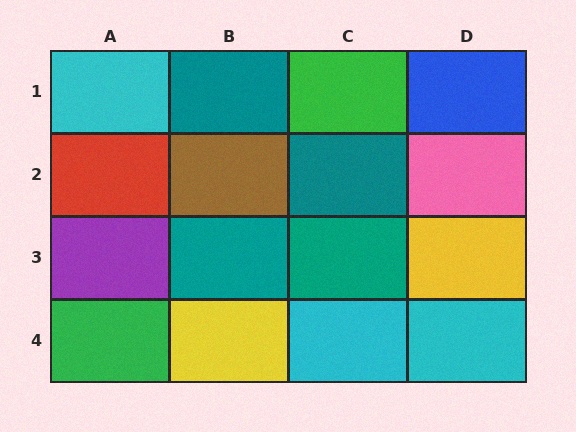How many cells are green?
2 cells are green.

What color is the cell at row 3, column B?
Teal.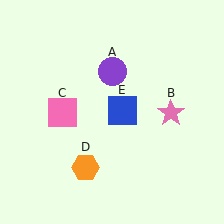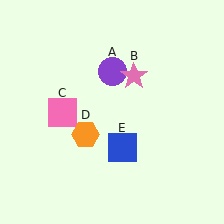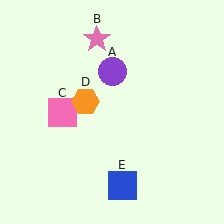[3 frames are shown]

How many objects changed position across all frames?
3 objects changed position: pink star (object B), orange hexagon (object D), blue square (object E).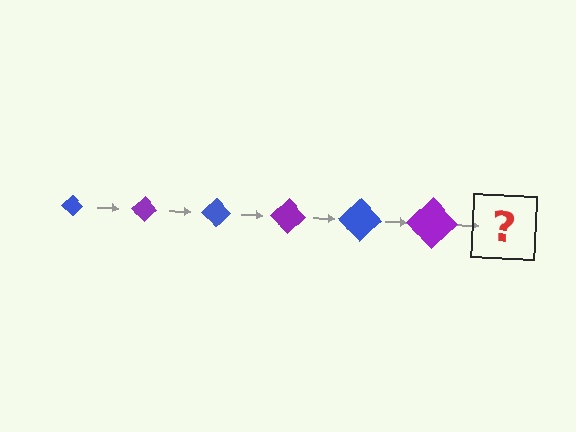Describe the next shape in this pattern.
It should be a blue diamond, larger than the previous one.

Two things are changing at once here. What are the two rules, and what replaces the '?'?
The two rules are that the diamond grows larger each step and the color cycles through blue and purple. The '?' should be a blue diamond, larger than the previous one.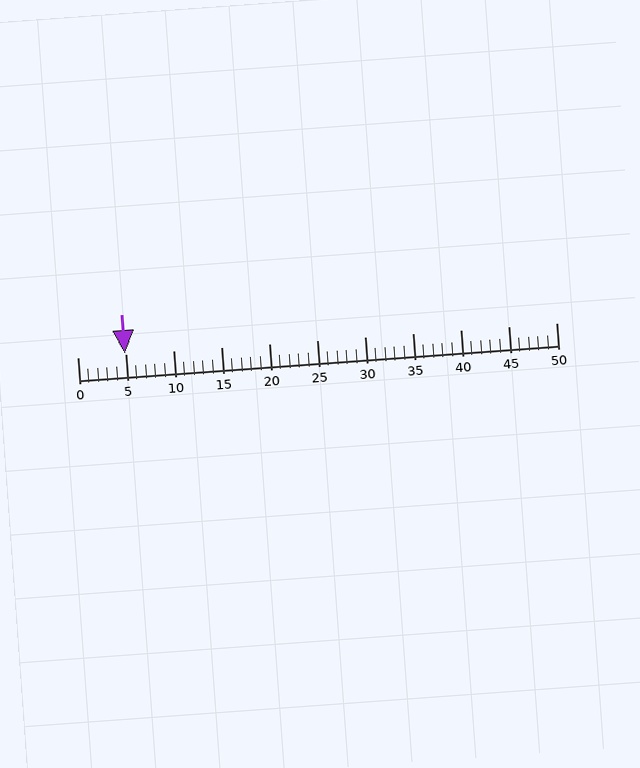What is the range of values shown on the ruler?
The ruler shows values from 0 to 50.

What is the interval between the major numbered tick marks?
The major tick marks are spaced 5 units apart.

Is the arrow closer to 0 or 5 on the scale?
The arrow is closer to 5.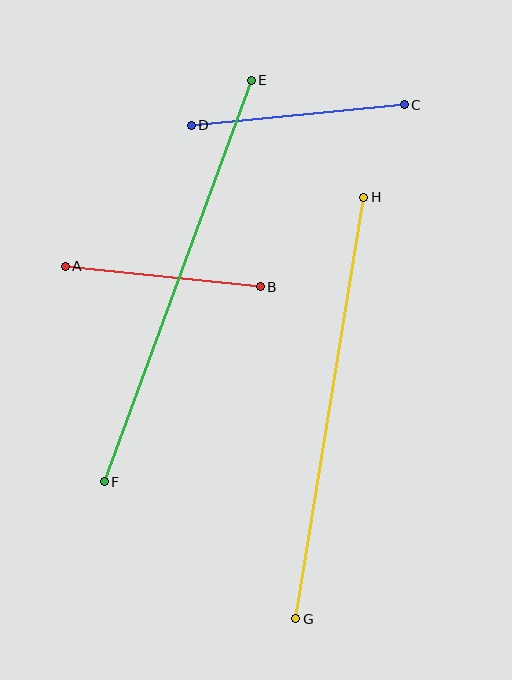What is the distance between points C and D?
The distance is approximately 214 pixels.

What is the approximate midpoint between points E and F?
The midpoint is at approximately (178, 281) pixels.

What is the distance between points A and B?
The distance is approximately 196 pixels.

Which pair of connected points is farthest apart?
Points E and F are farthest apart.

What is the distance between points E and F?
The distance is approximately 427 pixels.